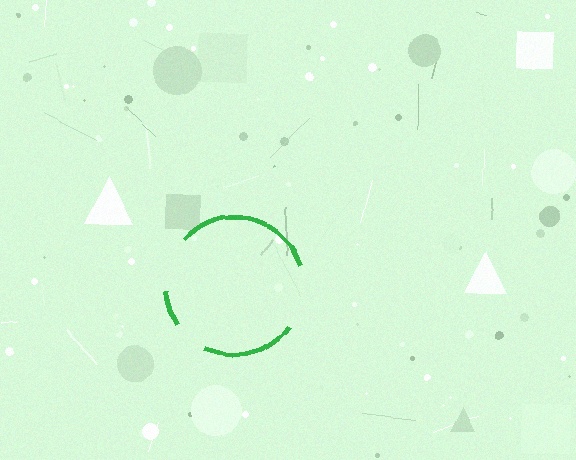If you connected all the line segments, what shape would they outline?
They would outline a circle.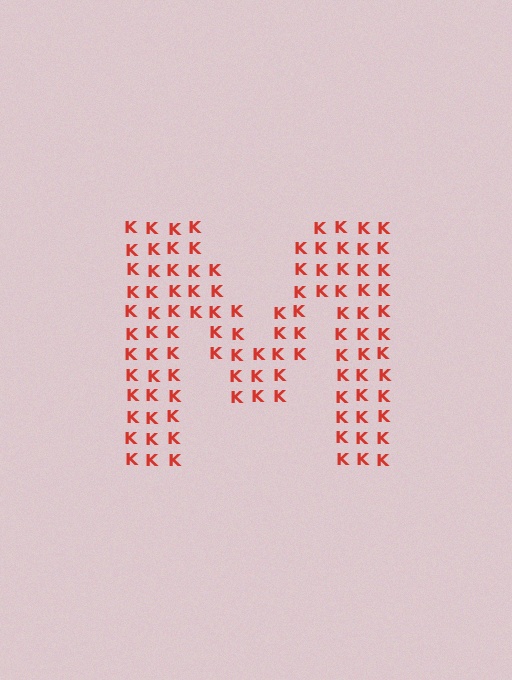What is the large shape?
The large shape is the letter M.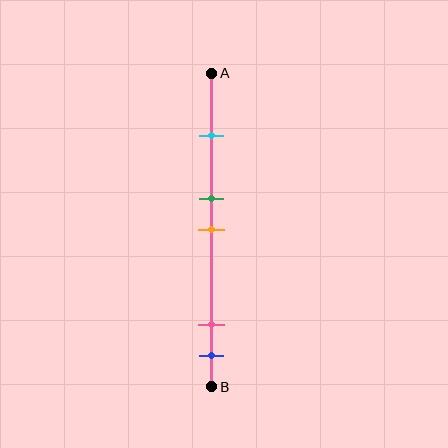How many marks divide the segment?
There are 5 marks dividing the segment.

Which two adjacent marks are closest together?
The green and orange marks are the closest adjacent pair.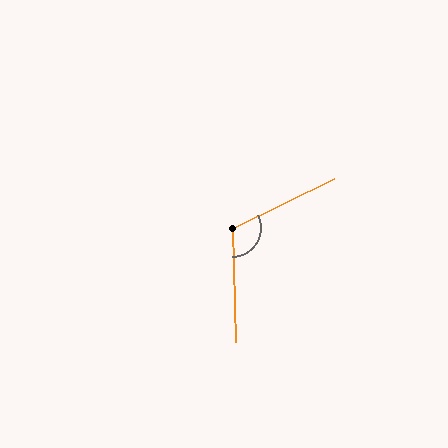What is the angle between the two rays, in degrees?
Approximately 115 degrees.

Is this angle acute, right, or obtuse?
It is obtuse.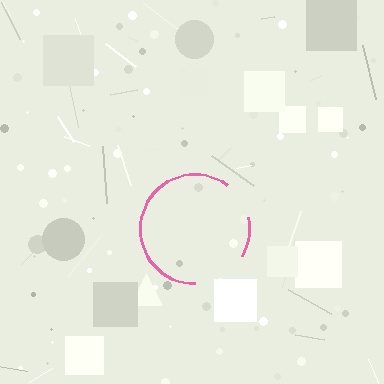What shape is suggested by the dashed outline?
The dashed outline suggests a circle.